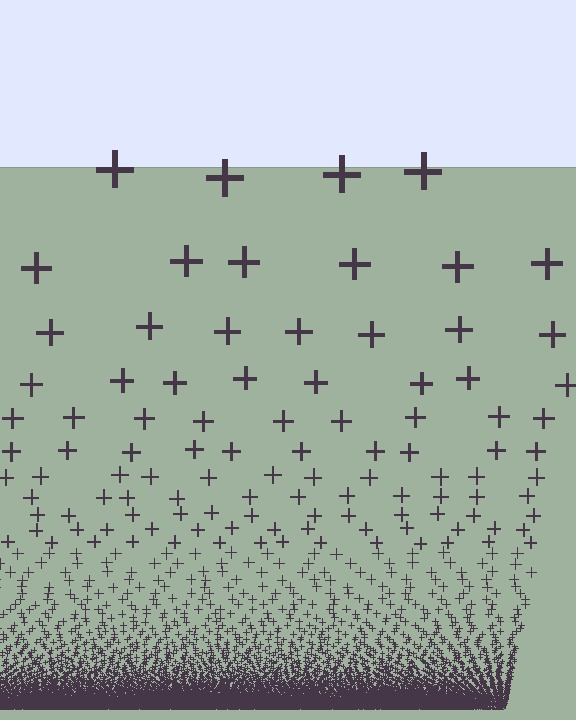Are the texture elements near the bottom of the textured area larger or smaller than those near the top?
Smaller. The gradient is inverted — elements near the bottom are smaller and denser.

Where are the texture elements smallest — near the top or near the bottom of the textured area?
Near the bottom.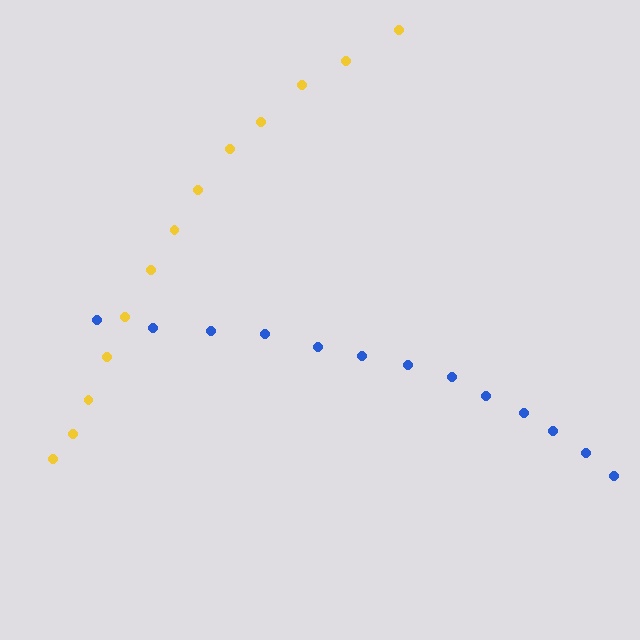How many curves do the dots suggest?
There are 2 distinct paths.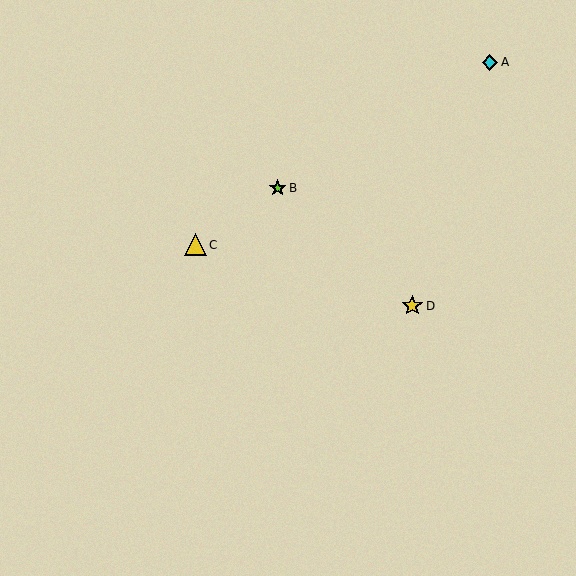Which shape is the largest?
The yellow triangle (labeled C) is the largest.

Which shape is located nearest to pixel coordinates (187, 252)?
The yellow triangle (labeled C) at (195, 245) is nearest to that location.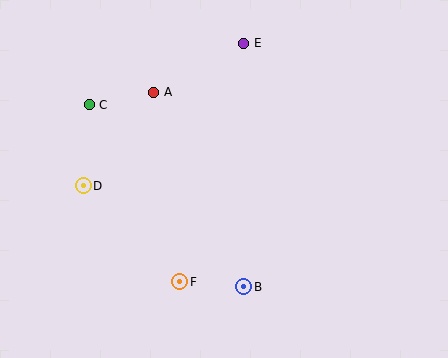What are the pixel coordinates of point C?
Point C is at (89, 105).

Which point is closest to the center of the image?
Point B at (244, 287) is closest to the center.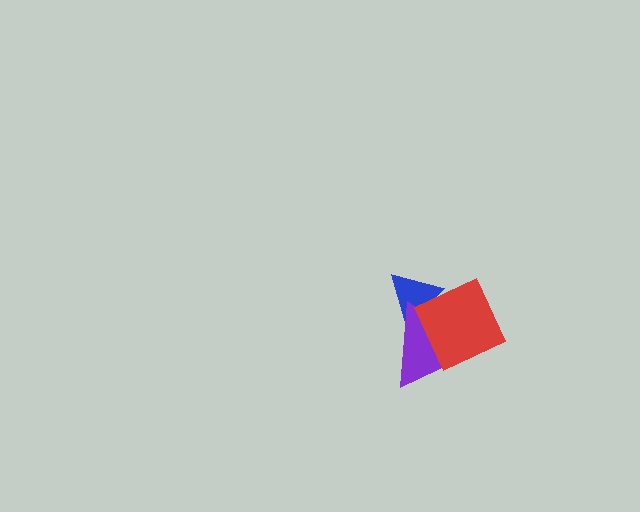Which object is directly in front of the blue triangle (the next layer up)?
The purple triangle is directly in front of the blue triangle.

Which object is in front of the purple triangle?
The red diamond is in front of the purple triangle.